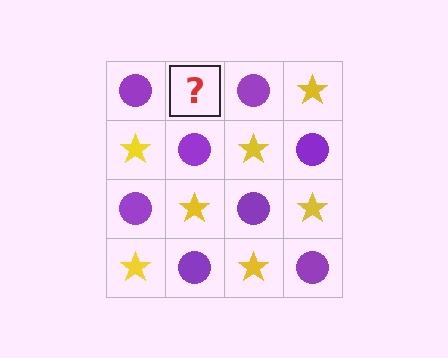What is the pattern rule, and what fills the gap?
The rule is that it alternates purple circle and yellow star in a checkerboard pattern. The gap should be filled with a yellow star.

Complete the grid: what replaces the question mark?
The question mark should be replaced with a yellow star.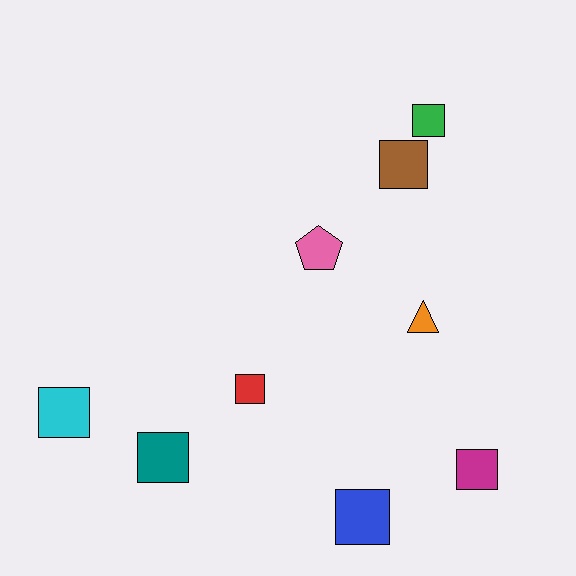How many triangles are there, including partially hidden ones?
There is 1 triangle.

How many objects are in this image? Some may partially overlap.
There are 9 objects.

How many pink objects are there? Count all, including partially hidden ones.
There is 1 pink object.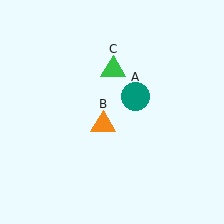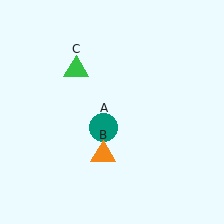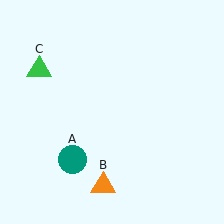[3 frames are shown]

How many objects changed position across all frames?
3 objects changed position: teal circle (object A), orange triangle (object B), green triangle (object C).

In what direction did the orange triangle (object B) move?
The orange triangle (object B) moved down.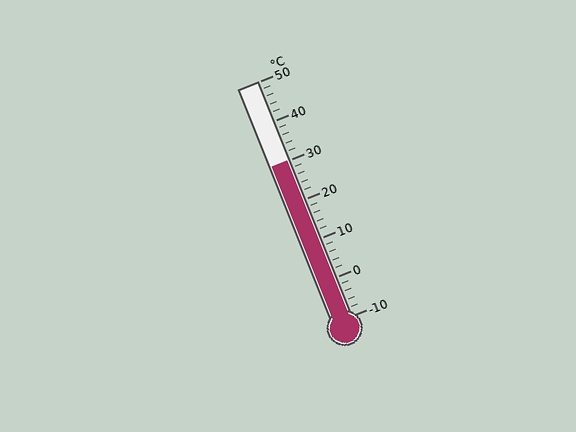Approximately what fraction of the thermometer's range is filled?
The thermometer is filled to approximately 65% of its range.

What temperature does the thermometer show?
The thermometer shows approximately 30°C.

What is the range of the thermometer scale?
The thermometer scale ranges from -10°C to 50°C.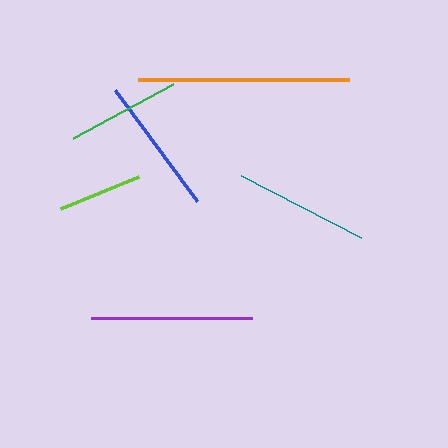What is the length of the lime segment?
The lime segment is approximately 84 pixels long.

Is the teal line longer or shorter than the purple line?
The purple line is longer than the teal line.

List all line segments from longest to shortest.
From longest to shortest: orange, purple, blue, teal, green, lime.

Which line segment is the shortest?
The lime line is the shortest at approximately 84 pixels.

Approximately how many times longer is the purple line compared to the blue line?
The purple line is approximately 1.2 times the length of the blue line.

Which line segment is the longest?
The orange line is the longest at approximately 210 pixels.